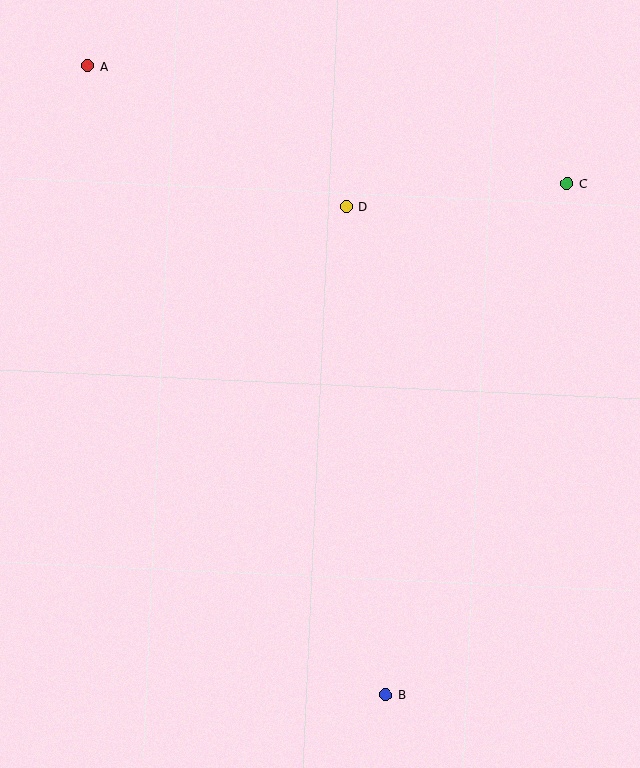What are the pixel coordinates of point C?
Point C is at (567, 183).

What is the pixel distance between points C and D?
The distance between C and D is 222 pixels.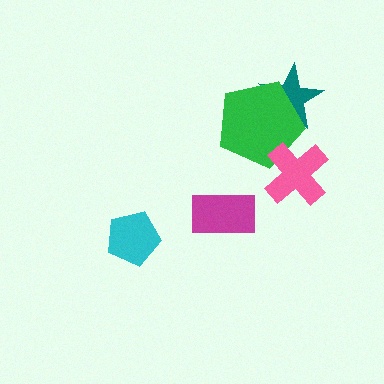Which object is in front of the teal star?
The green pentagon is in front of the teal star.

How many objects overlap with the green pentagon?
2 objects overlap with the green pentagon.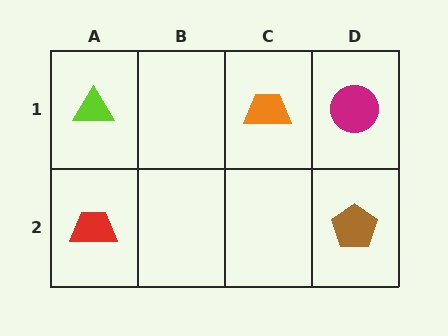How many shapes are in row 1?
3 shapes.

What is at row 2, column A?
A red trapezoid.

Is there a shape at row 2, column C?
No, that cell is empty.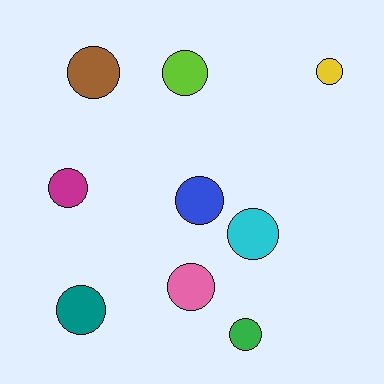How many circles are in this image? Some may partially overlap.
There are 9 circles.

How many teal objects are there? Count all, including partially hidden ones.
There is 1 teal object.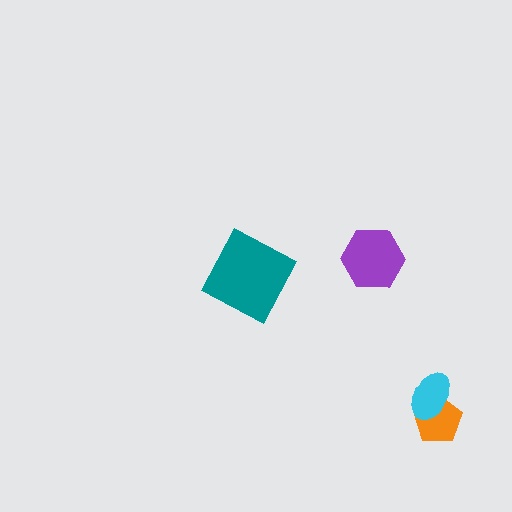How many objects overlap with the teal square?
0 objects overlap with the teal square.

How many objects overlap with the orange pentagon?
1 object overlaps with the orange pentagon.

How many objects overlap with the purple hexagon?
0 objects overlap with the purple hexagon.